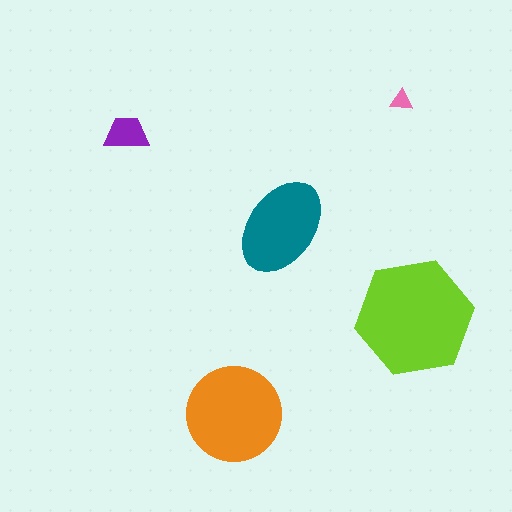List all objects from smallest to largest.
The pink triangle, the purple trapezoid, the teal ellipse, the orange circle, the lime hexagon.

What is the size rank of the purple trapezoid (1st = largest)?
4th.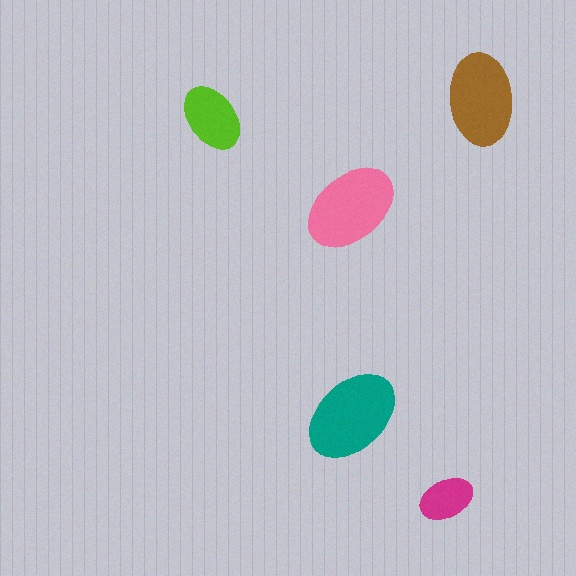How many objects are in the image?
There are 5 objects in the image.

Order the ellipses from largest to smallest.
the teal one, the pink one, the brown one, the lime one, the magenta one.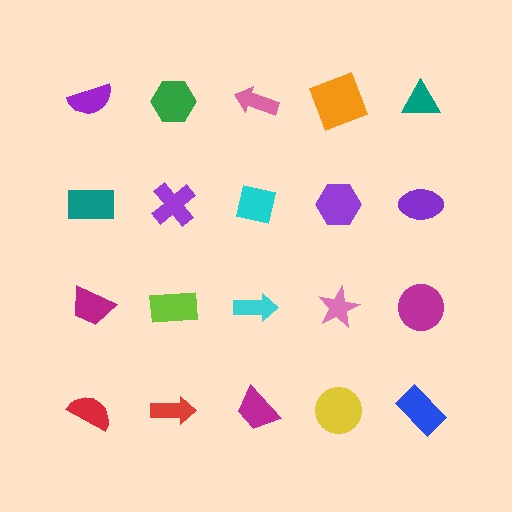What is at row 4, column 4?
A yellow circle.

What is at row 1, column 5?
A teal triangle.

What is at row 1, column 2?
A green hexagon.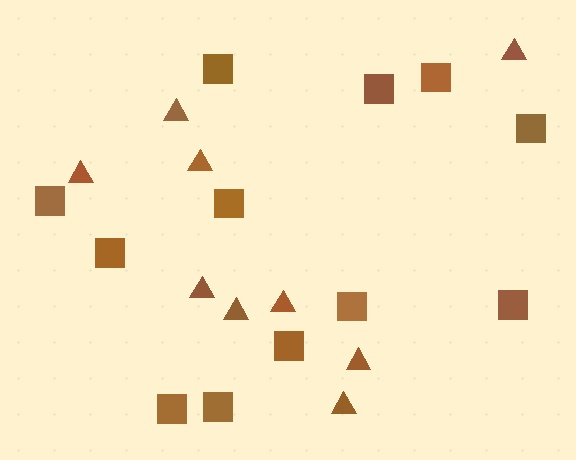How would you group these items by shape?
There are 2 groups: one group of squares (12) and one group of triangles (9).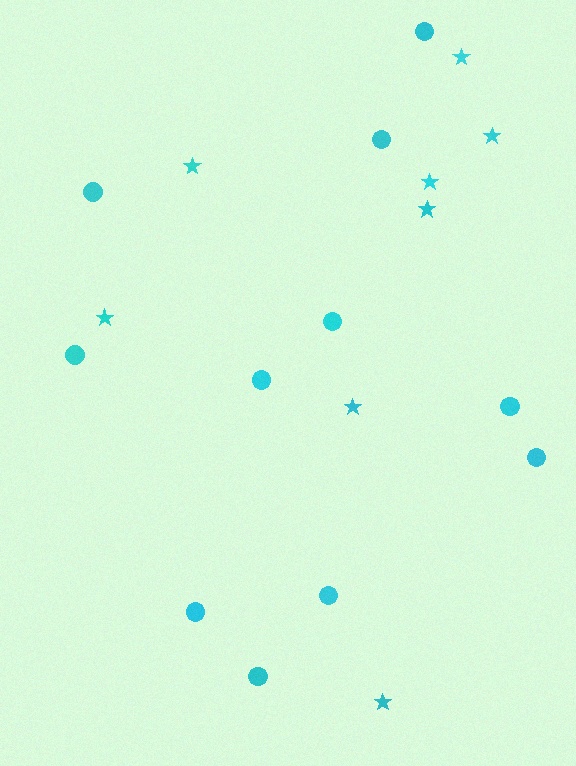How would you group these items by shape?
There are 2 groups: one group of stars (8) and one group of circles (11).